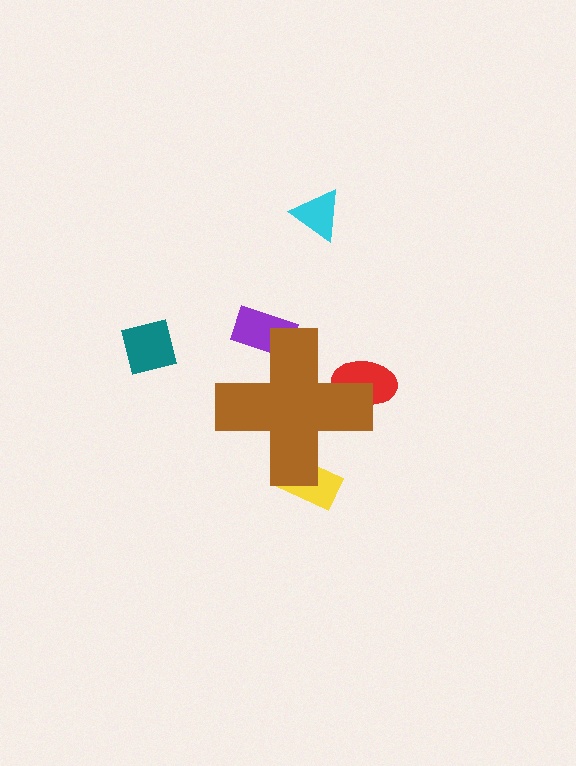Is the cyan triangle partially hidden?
No, the cyan triangle is fully visible.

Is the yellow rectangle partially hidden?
Yes, the yellow rectangle is partially hidden behind the brown cross.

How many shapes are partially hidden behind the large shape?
3 shapes are partially hidden.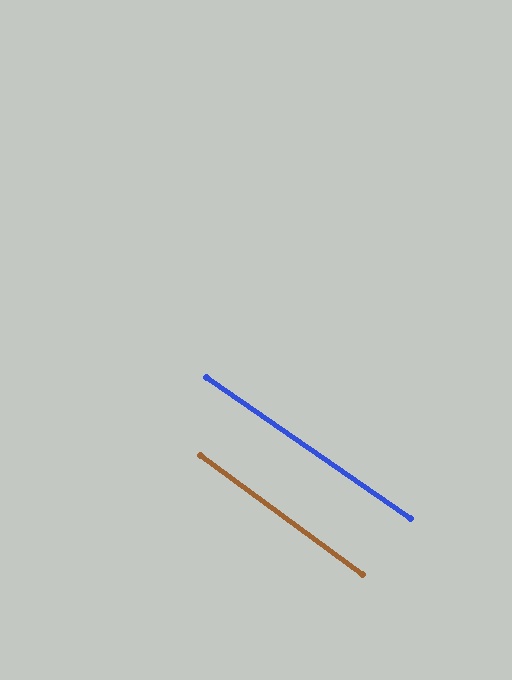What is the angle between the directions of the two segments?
Approximately 2 degrees.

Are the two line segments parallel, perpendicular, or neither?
Parallel — their directions differ by only 1.6°.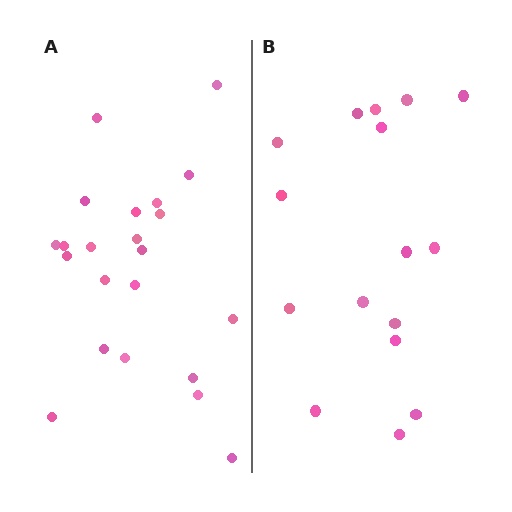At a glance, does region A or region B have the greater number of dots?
Region A (the left region) has more dots.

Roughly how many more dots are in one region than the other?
Region A has about 6 more dots than region B.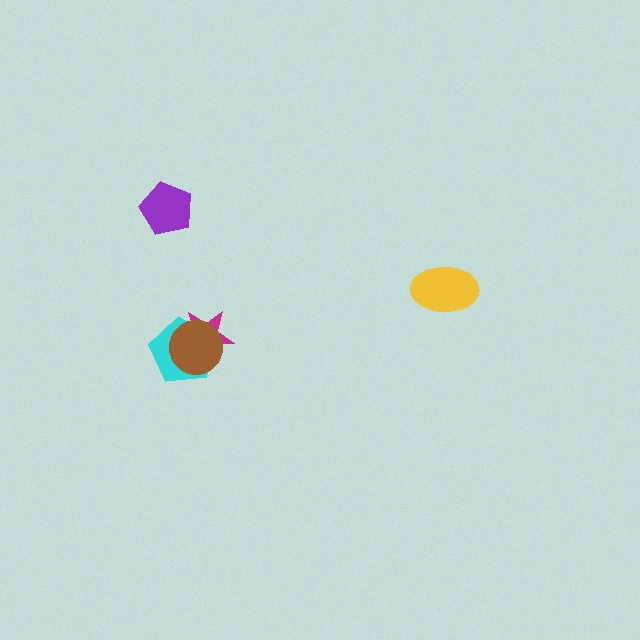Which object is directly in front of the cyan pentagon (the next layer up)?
The magenta star is directly in front of the cyan pentagon.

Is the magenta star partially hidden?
Yes, it is partially covered by another shape.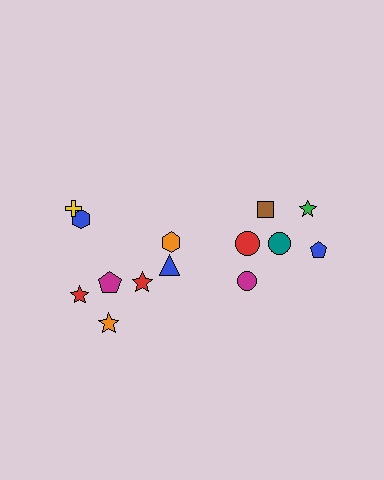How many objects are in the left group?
There are 8 objects.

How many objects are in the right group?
There are 6 objects.